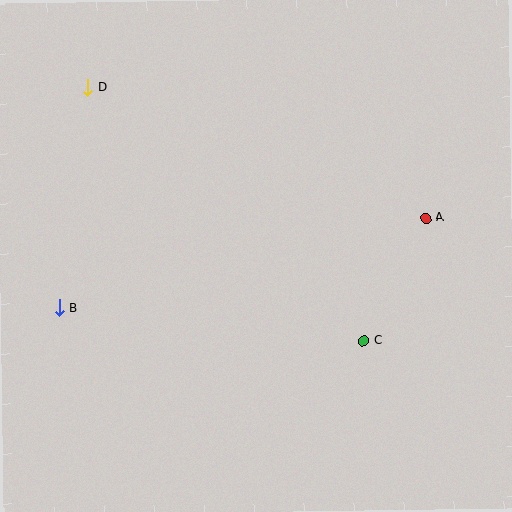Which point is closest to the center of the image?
Point C at (364, 341) is closest to the center.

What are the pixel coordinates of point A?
Point A is at (426, 218).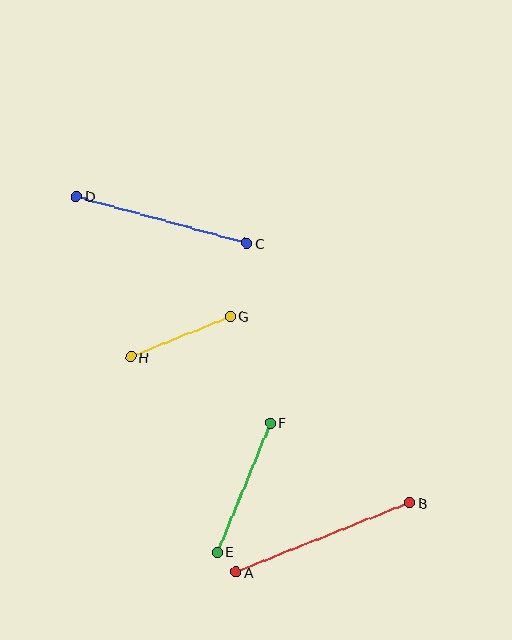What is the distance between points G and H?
The distance is approximately 108 pixels.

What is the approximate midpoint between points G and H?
The midpoint is at approximately (180, 337) pixels.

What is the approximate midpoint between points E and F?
The midpoint is at approximately (244, 487) pixels.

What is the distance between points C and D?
The distance is approximately 176 pixels.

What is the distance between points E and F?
The distance is approximately 139 pixels.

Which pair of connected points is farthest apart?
Points A and B are farthest apart.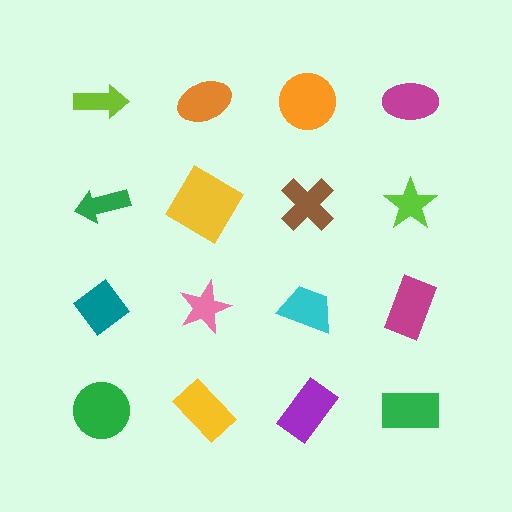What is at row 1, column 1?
A lime arrow.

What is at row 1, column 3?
An orange circle.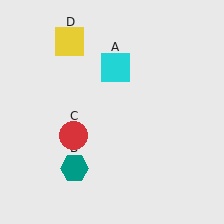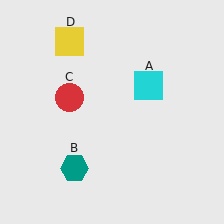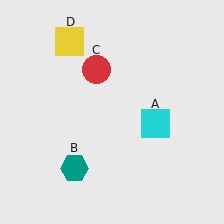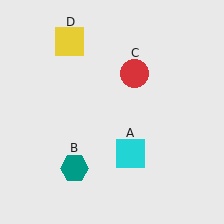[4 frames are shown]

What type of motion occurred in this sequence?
The cyan square (object A), red circle (object C) rotated clockwise around the center of the scene.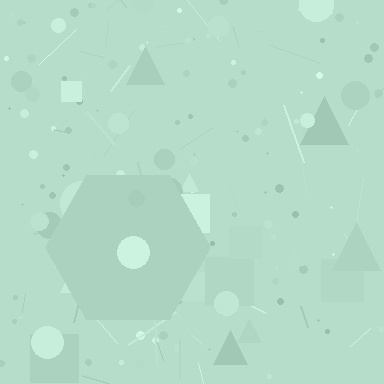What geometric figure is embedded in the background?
A hexagon is embedded in the background.